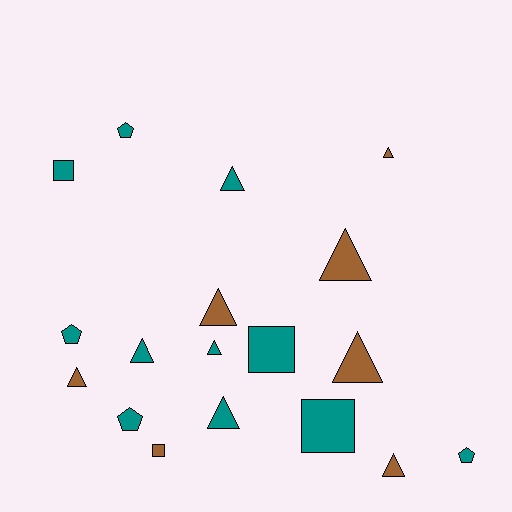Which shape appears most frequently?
Triangle, with 10 objects.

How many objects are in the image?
There are 18 objects.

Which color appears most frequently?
Teal, with 11 objects.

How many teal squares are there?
There are 3 teal squares.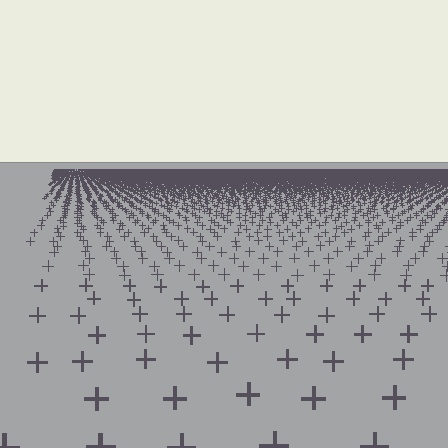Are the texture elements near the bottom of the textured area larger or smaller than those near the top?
Larger. Near the bottom, elements are closer to the viewer and appear at a bigger on-screen size.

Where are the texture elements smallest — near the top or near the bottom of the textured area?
Near the top.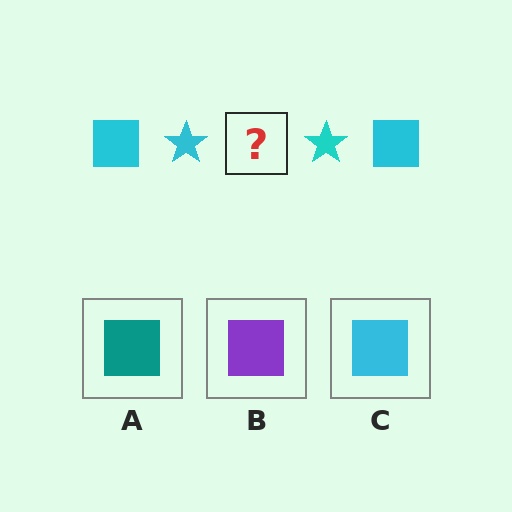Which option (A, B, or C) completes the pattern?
C.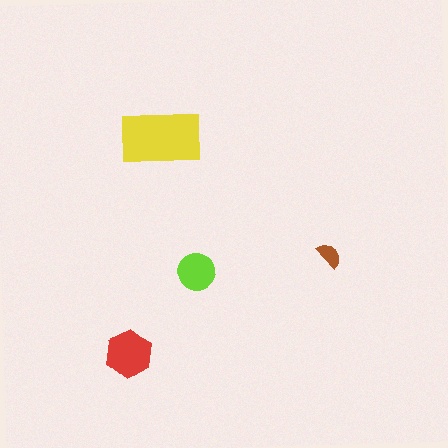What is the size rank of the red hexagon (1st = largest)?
2nd.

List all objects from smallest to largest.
The brown semicircle, the lime circle, the red hexagon, the yellow rectangle.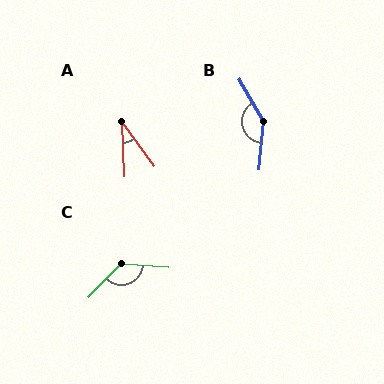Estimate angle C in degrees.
Approximately 130 degrees.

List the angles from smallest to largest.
A (34°), C (130°), B (144°).